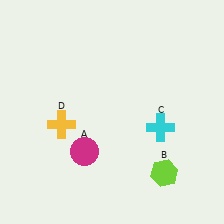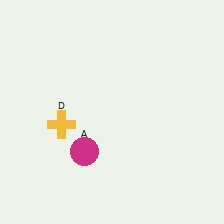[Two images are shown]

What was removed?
The cyan cross (C), the lime hexagon (B) were removed in Image 2.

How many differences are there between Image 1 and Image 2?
There are 2 differences between the two images.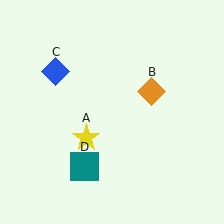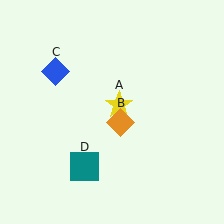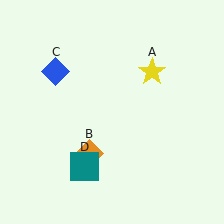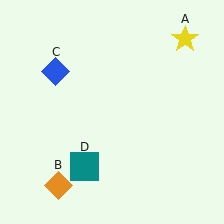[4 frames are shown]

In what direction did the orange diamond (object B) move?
The orange diamond (object B) moved down and to the left.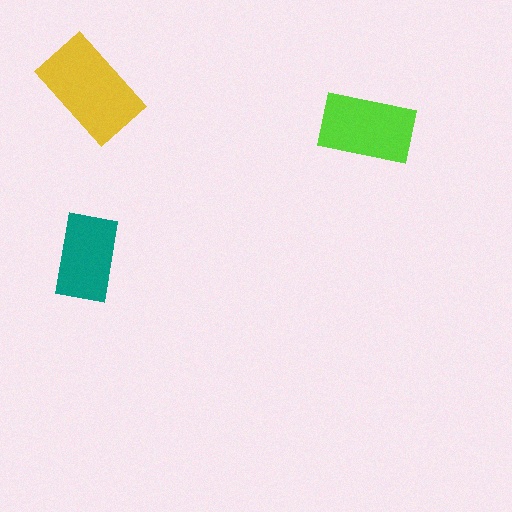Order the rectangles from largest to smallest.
the yellow one, the lime one, the teal one.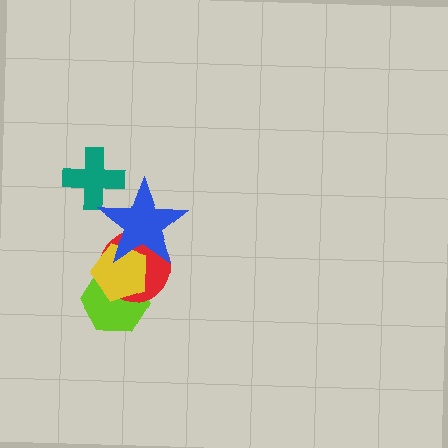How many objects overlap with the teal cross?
1 object overlaps with the teal cross.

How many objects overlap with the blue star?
3 objects overlap with the blue star.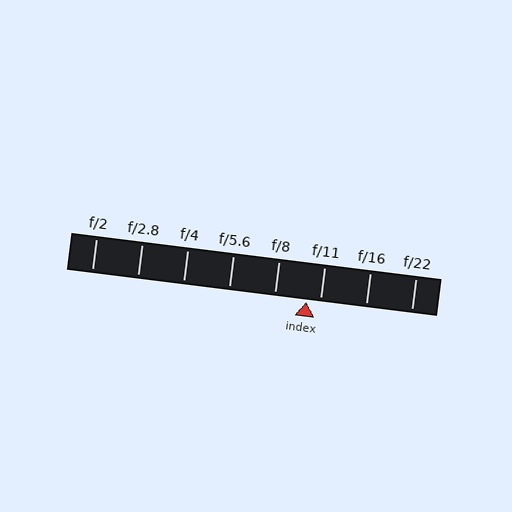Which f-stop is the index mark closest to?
The index mark is closest to f/11.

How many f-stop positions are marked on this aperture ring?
There are 8 f-stop positions marked.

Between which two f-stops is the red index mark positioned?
The index mark is between f/8 and f/11.